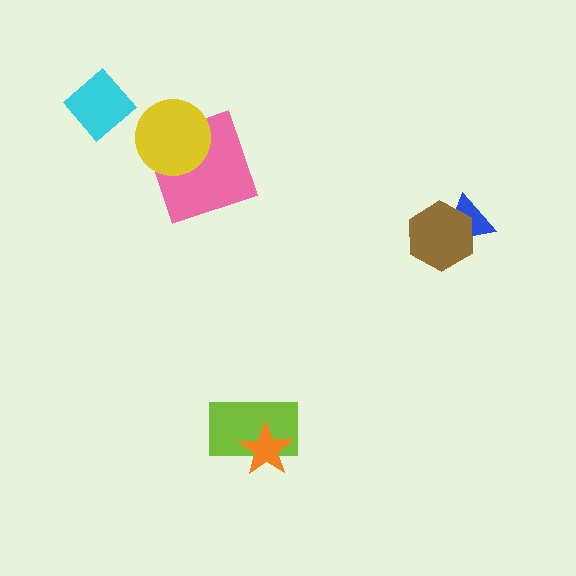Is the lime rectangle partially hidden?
Yes, it is partially covered by another shape.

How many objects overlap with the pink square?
1 object overlaps with the pink square.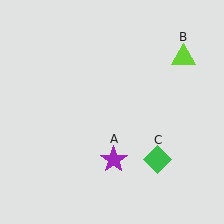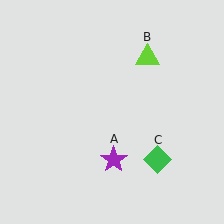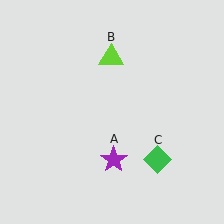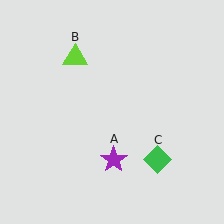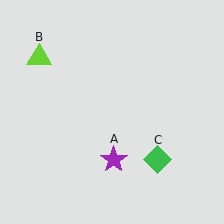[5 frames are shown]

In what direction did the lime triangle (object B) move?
The lime triangle (object B) moved left.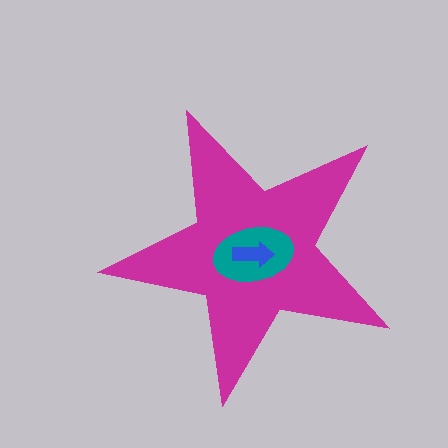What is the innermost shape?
The blue arrow.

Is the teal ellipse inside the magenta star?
Yes.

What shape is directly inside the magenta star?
The teal ellipse.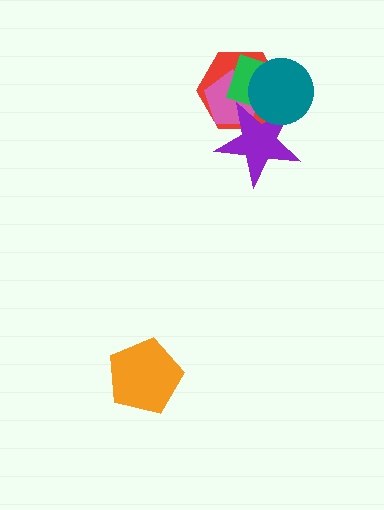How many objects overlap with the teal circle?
4 objects overlap with the teal circle.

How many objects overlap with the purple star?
4 objects overlap with the purple star.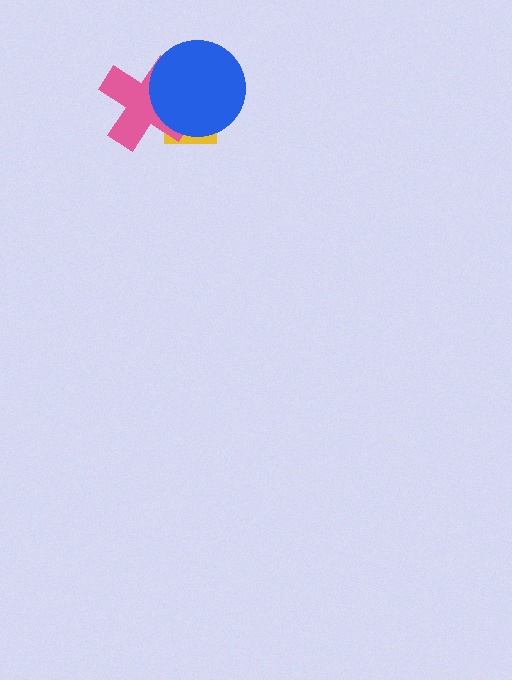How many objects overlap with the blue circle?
2 objects overlap with the blue circle.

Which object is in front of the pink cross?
The blue circle is in front of the pink cross.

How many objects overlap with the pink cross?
2 objects overlap with the pink cross.